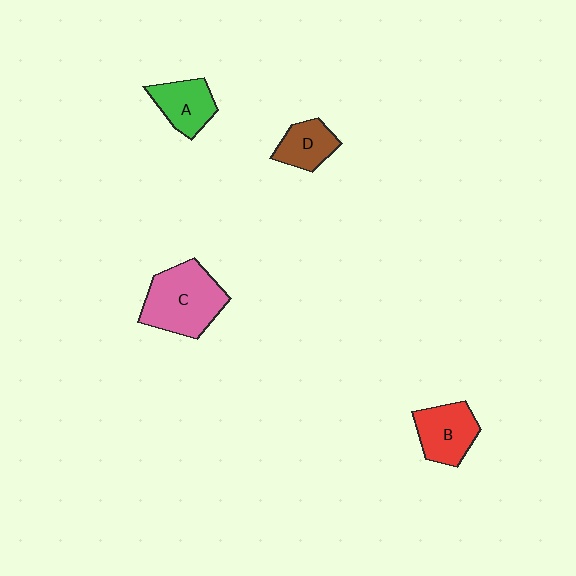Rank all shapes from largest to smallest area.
From largest to smallest: C (pink), B (red), A (green), D (brown).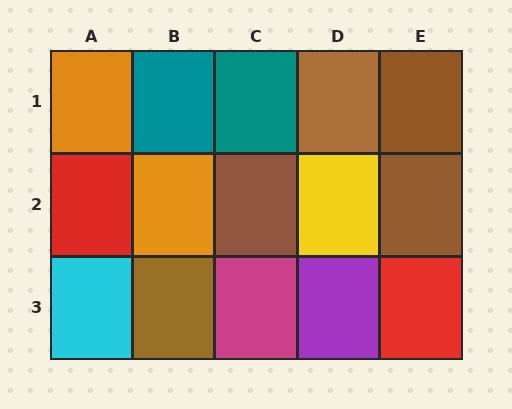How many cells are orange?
2 cells are orange.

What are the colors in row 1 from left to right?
Orange, teal, teal, brown, brown.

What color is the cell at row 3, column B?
Brown.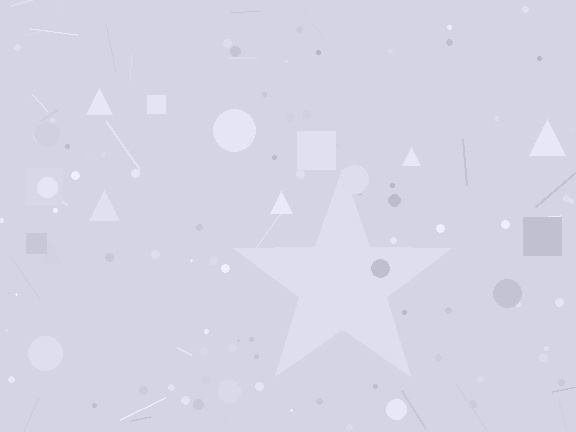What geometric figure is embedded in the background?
A star is embedded in the background.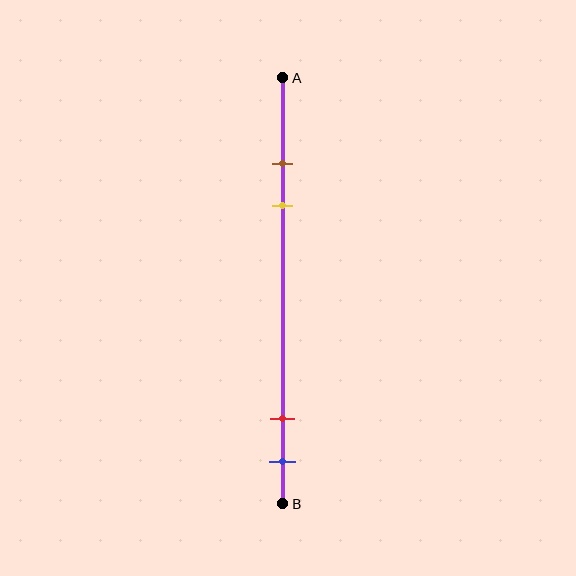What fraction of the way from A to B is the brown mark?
The brown mark is approximately 20% (0.2) of the way from A to B.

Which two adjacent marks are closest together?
The brown and yellow marks are the closest adjacent pair.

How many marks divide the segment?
There are 4 marks dividing the segment.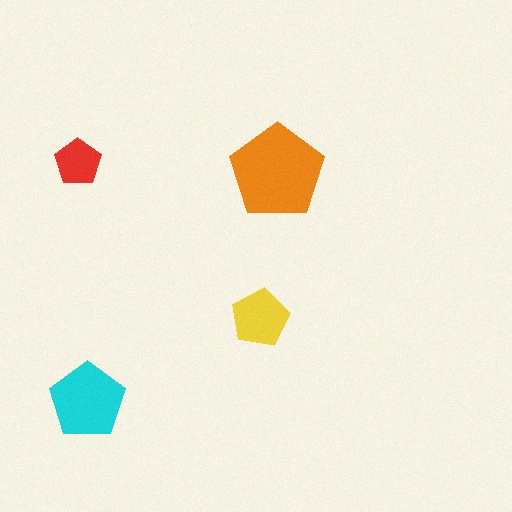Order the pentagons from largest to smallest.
the orange one, the cyan one, the yellow one, the red one.